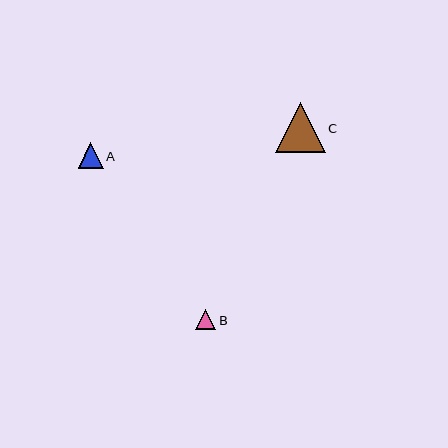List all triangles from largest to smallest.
From largest to smallest: C, A, B.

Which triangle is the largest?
Triangle C is the largest with a size of approximately 50 pixels.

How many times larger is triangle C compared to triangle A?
Triangle C is approximately 2.0 times the size of triangle A.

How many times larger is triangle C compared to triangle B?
Triangle C is approximately 2.4 times the size of triangle B.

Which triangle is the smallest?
Triangle B is the smallest with a size of approximately 21 pixels.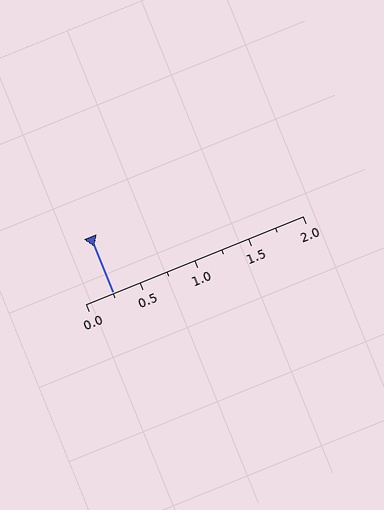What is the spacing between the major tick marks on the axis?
The major ticks are spaced 0.5 apart.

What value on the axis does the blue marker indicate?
The marker indicates approximately 0.25.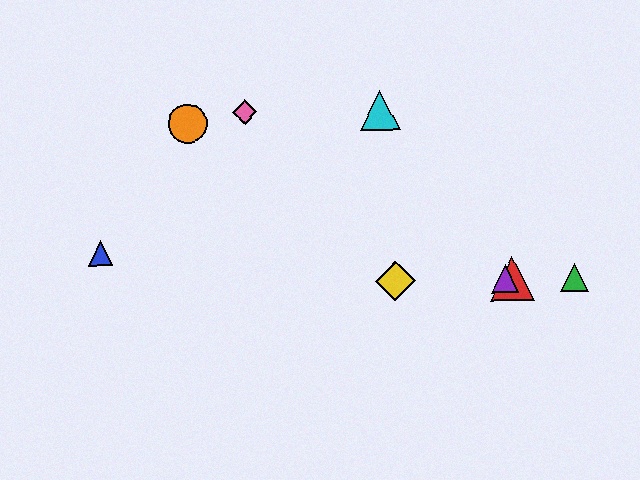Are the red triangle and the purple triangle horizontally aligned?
Yes, both are at y≈279.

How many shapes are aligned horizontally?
4 shapes (the red triangle, the green triangle, the yellow diamond, the purple triangle) are aligned horizontally.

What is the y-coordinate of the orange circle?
The orange circle is at y≈124.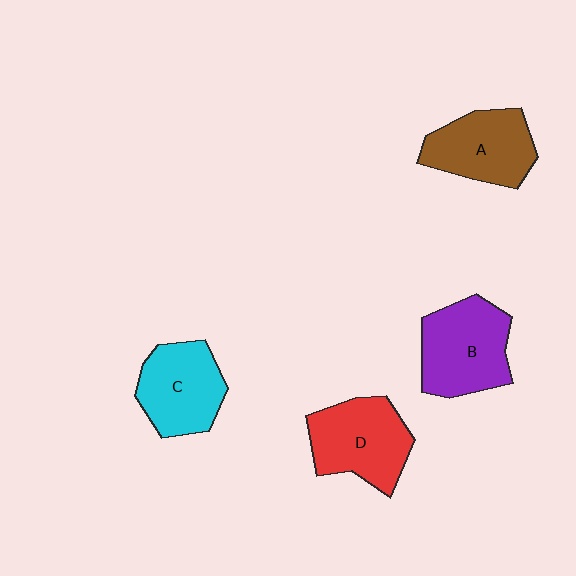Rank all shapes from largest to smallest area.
From largest to smallest: B (purple), D (red), C (cyan), A (brown).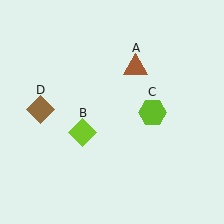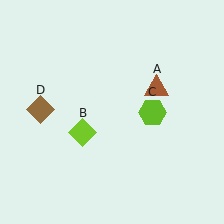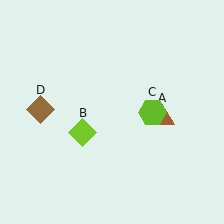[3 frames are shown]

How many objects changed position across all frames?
1 object changed position: brown triangle (object A).